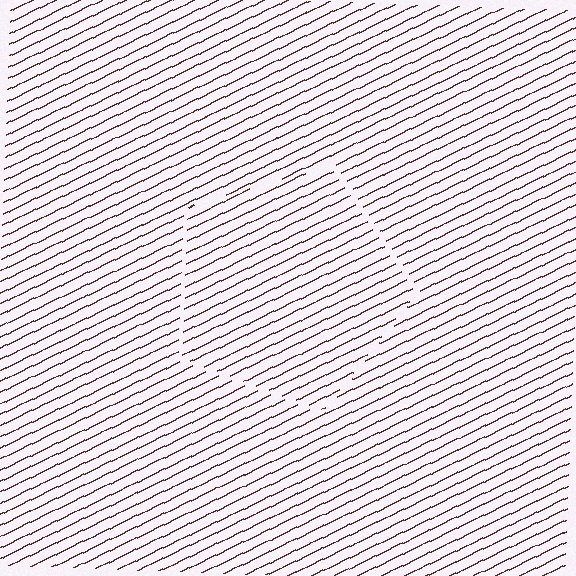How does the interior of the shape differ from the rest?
The interior of the shape contains the same grating, shifted by half a period — the contour is defined by the phase discontinuity where line-ends from the inner and outer gratings abut.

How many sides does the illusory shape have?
5 sides — the line-ends trace a pentagon.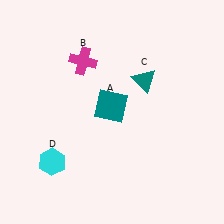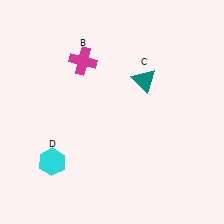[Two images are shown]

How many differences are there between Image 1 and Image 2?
There is 1 difference between the two images.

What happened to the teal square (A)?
The teal square (A) was removed in Image 2. It was in the top-left area of Image 1.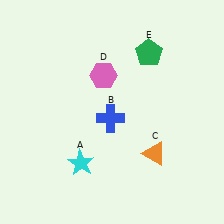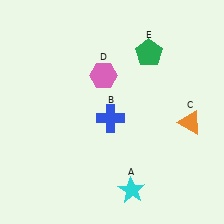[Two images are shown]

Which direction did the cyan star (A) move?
The cyan star (A) moved right.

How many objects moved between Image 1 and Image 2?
2 objects moved between the two images.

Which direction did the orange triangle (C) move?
The orange triangle (C) moved right.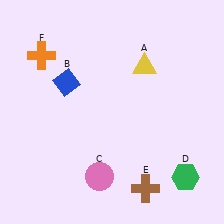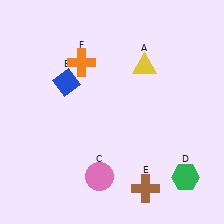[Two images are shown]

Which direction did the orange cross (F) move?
The orange cross (F) moved right.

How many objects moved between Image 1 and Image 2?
1 object moved between the two images.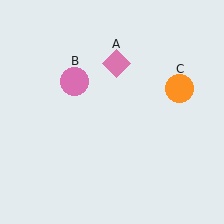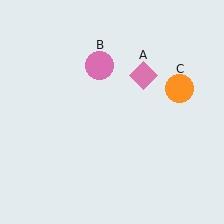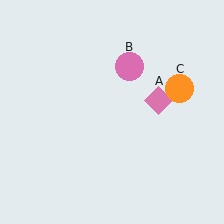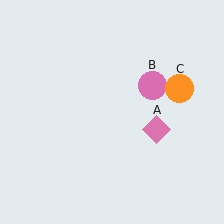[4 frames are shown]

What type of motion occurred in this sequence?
The pink diamond (object A), pink circle (object B) rotated clockwise around the center of the scene.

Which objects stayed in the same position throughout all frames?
Orange circle (object C) remained stationary.